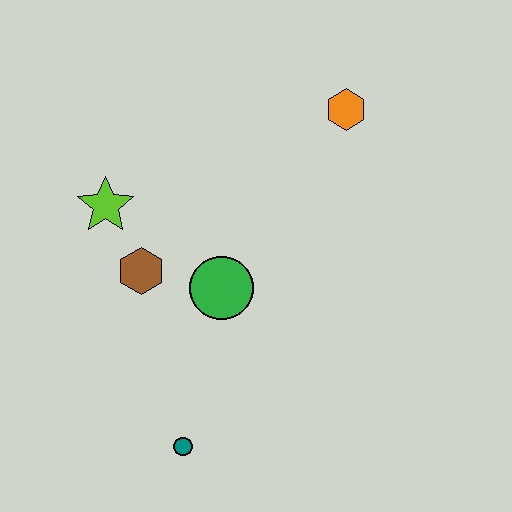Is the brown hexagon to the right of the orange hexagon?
No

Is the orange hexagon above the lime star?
Yes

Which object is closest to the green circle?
The brown hexagon is closest to the green circle.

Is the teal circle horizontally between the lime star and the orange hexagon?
Yes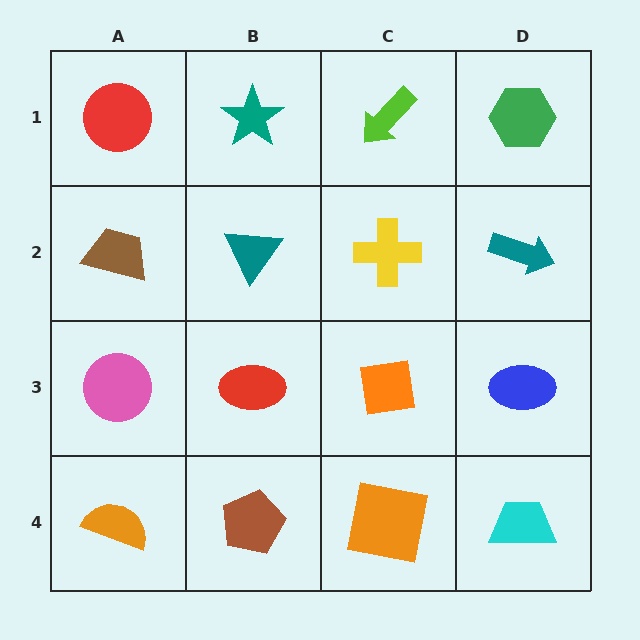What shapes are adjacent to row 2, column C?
A lime arrow (row 1, column C), an orange square (row 3, column C), a teal triangle (row 2, column B), a teal arrow (row 2, column D).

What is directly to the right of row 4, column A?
A brown pentagon.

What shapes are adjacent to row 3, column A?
A brown trapezoid (row 2, column A), an orange semicircle (row 4, column A), a red ellipse (row 3, column B).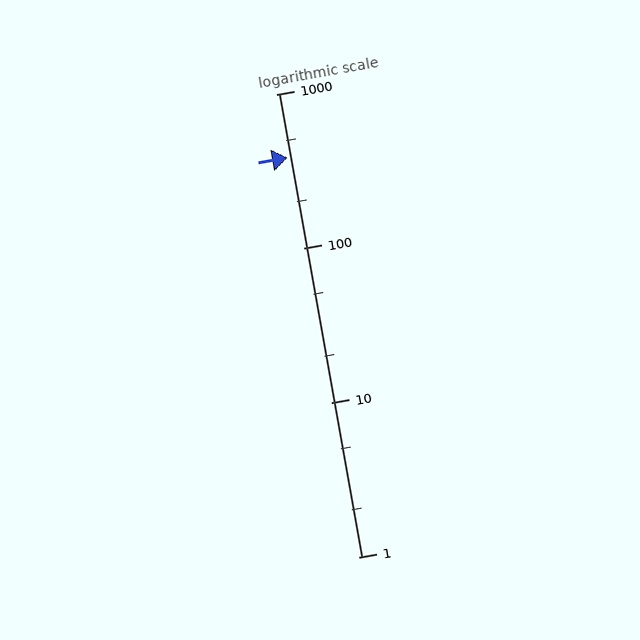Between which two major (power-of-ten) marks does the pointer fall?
The pointer is between 100 and 1000.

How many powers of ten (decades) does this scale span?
The scale spans 3 decades, from 1 to 1000.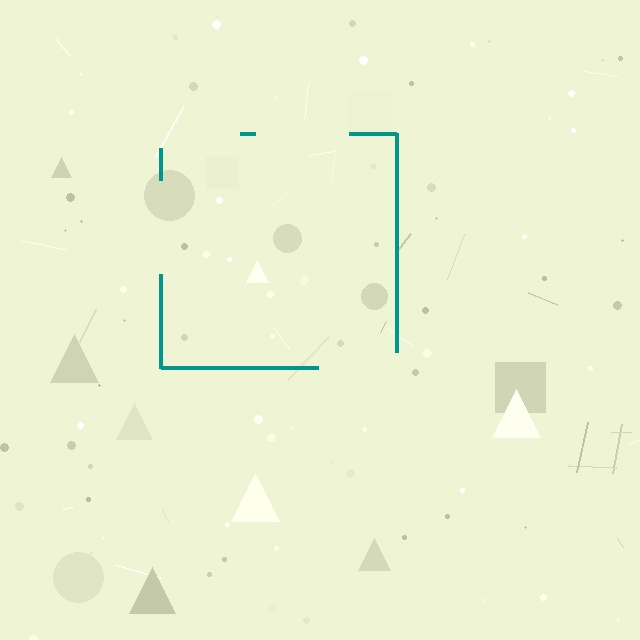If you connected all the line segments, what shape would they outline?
They would outline a square.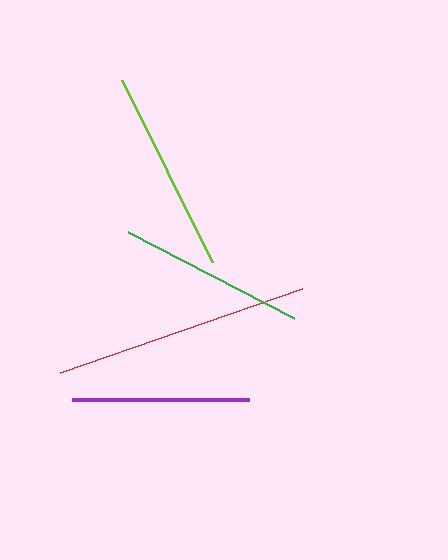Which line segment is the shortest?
The purple line is the shortest at approximately 178 pixels.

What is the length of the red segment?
The red segment is approximately 257 pixels long.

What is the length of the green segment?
The green segment is approximately 187 pixels long.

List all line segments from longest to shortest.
From longest to shortest: red, lime, green, purple.